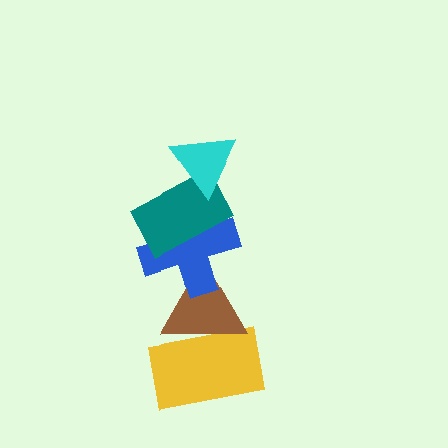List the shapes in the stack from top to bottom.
From top to bottom: the cyan triangle, the teal rectangle, the blue cross, the brown triangle, the yellow rectangle.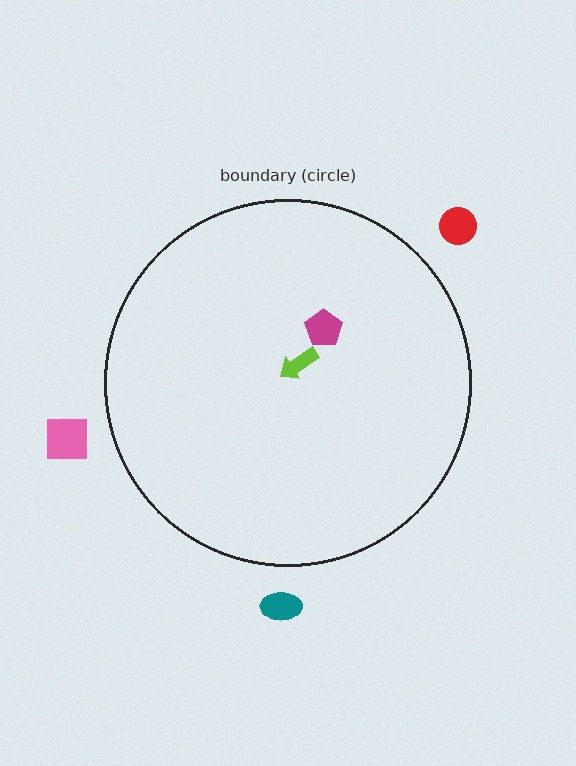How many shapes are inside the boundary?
2 inside, 3 outside.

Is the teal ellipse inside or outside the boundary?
Outside.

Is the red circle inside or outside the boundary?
Outside.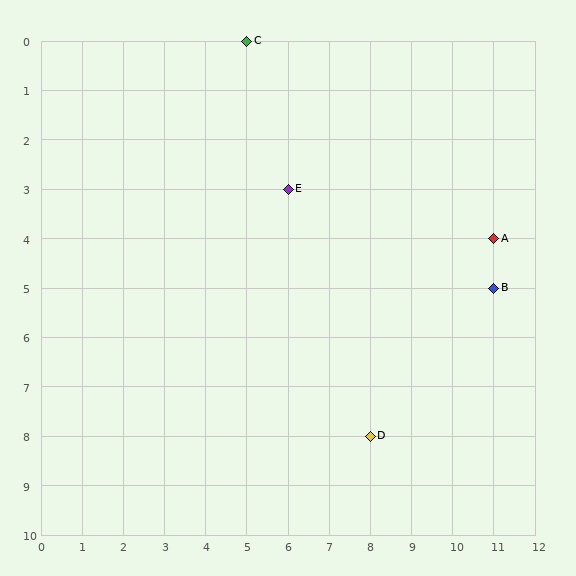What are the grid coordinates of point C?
Point C is at grid coordinates (5, 0).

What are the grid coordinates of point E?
Point E is at grid coordinates (6, 3).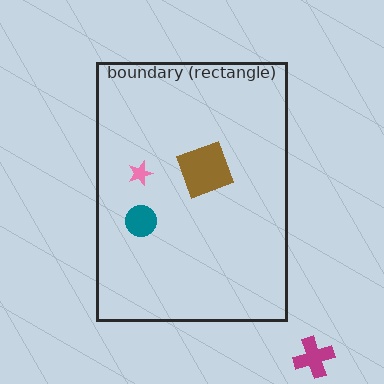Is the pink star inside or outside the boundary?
Inside.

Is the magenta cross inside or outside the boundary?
Outside.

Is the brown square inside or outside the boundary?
Inside.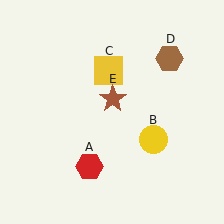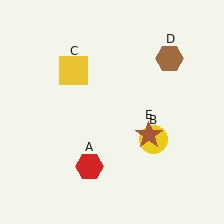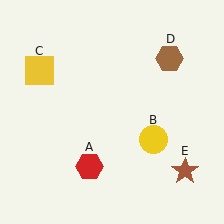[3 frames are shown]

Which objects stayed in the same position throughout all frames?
Red hexagon (object A) and yellow circle (object B) and brown hexagon (object D) remained stationary.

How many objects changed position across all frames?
2 objects changed position: yellow square (object C), brown star (object E).